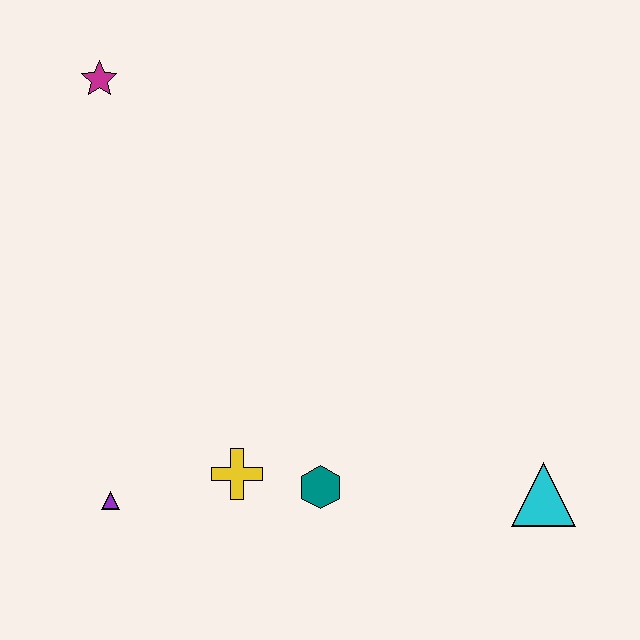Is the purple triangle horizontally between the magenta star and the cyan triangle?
Yes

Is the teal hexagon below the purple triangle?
No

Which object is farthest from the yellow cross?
The magenta star is farthest from the yellow cross.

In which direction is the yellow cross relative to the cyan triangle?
The yellow cross is to the left of the cyan triangle.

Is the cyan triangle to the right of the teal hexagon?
Yes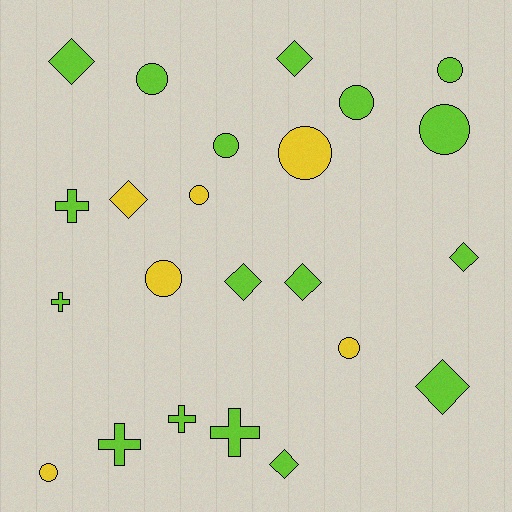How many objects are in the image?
There are 23 objects.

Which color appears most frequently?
Lime, with 17 objects.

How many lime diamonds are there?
There are 7 lime diamonds.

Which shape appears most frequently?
Circle, with 10 objects.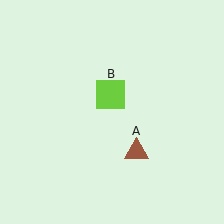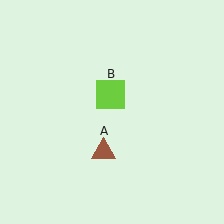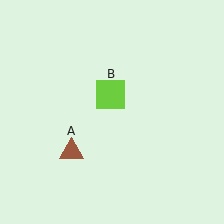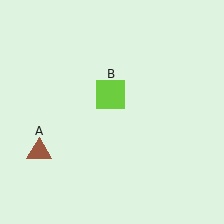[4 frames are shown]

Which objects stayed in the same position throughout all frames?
Lime square (object B) remained stationary.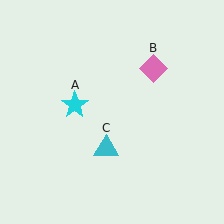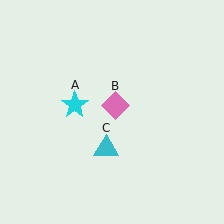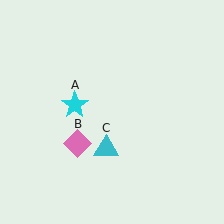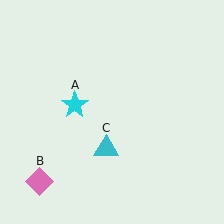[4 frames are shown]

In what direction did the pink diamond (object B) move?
The pink diamond (object B) moved down and to the left.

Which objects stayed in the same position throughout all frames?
Cyan star (object A) and cyan triangle (object C) remained stationary.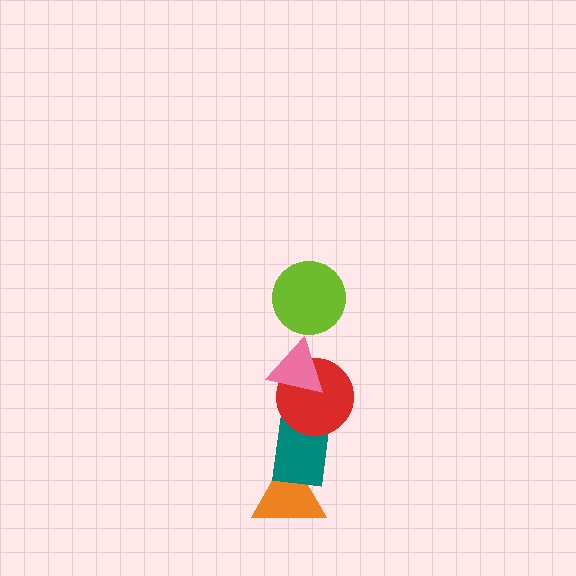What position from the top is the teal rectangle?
The teal rectangle is 4th from the top.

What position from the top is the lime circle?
The lime circle is 1st from the top.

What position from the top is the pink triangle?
The pink triangle is 2nd from the top.